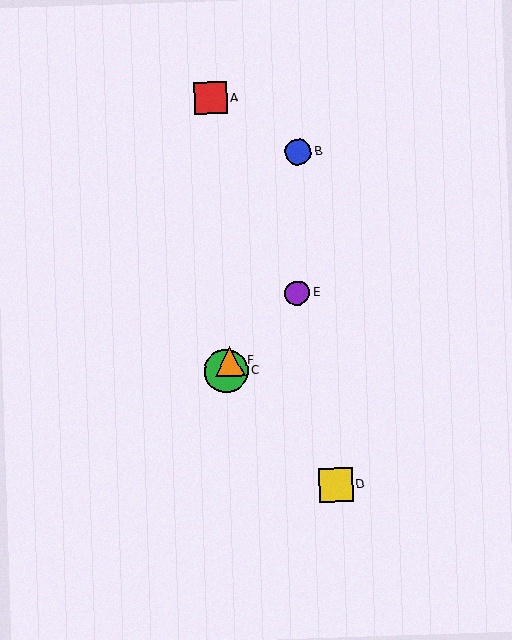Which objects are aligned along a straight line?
Objects B, C, F are aligned along a straight line.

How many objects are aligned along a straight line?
3 objects (B, C, F) are aligned along a straight line.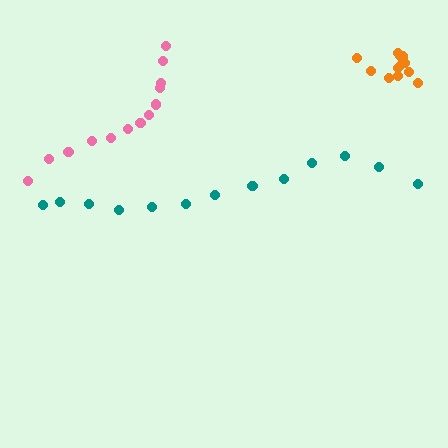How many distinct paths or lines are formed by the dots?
There are 3 distinct paths.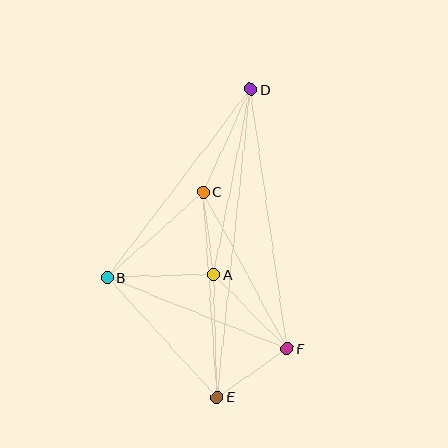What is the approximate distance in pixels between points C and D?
The distance between C and D is approximately 113 pixels.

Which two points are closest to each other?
Points A and C are closest to each other.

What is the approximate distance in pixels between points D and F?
The distance between D and F is approximately 262 pixels.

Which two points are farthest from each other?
Points D and E are farthest from each other.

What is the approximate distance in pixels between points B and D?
The distance between B and D is approximately 236 pixels.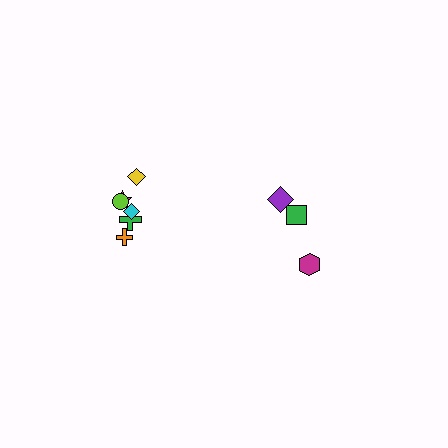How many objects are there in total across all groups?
There are 9 objects.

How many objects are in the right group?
There are 3 objects.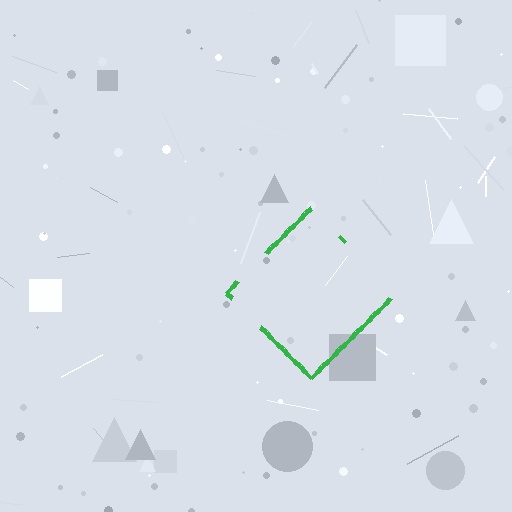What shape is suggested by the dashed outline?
The dashed outline suggests a diamond.